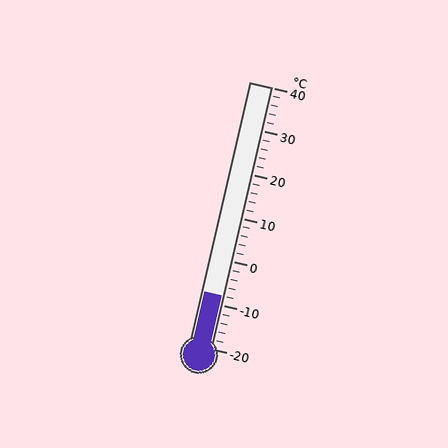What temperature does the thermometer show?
The thermometer shows approximately -8°C.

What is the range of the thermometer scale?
The thermometer scale ranges from -20°C to 40°C.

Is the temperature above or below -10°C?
The temperature is above -10°C.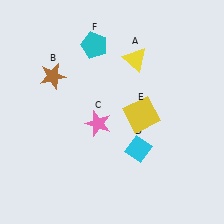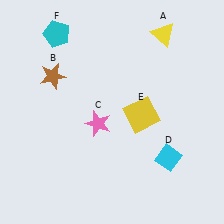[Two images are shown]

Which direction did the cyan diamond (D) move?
The cyan diamond (D) moved right.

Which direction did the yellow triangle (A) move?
The yellow triangle (A) moved right.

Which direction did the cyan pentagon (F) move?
The cyan pentagon (F) moved left.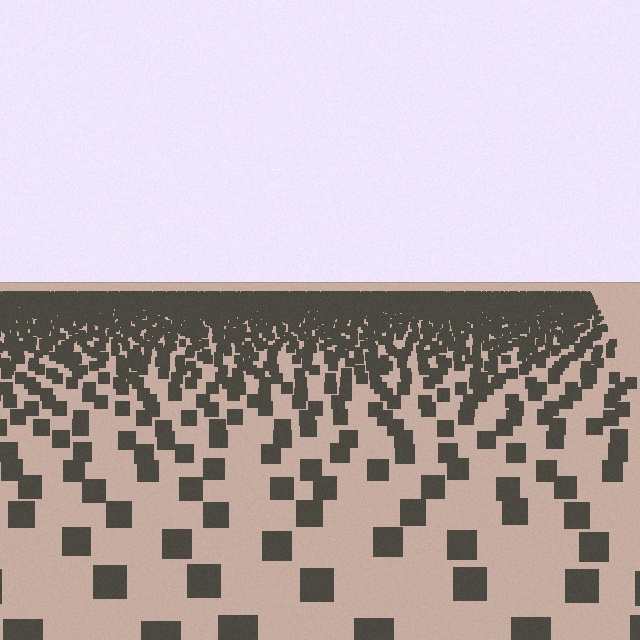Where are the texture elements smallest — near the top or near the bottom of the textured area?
Near the top.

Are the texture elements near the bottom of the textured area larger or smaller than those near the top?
Larger. Near the bottom, elements are closer to the viewer and appear at a bigger on-screen size.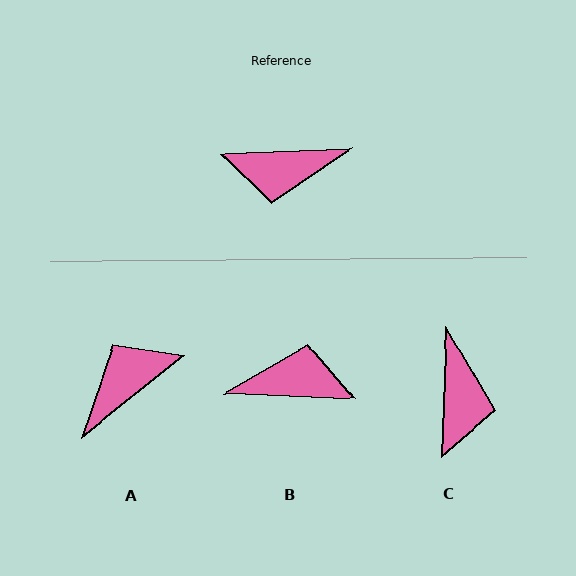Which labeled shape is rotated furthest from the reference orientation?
B, about 175 degrees away.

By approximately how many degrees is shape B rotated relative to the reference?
Approximately 175 degrees counter-clockwise.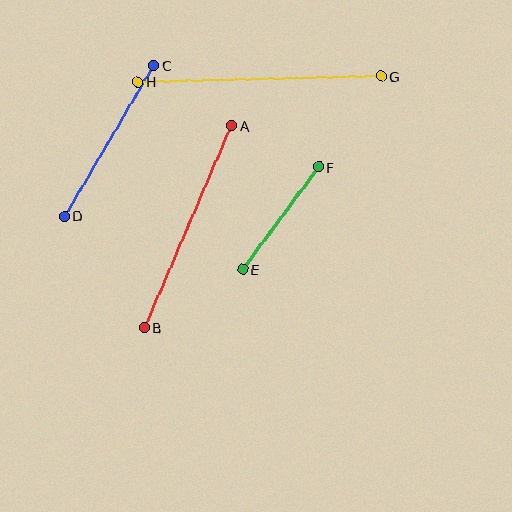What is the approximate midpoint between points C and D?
The midpoint is at approximately (109, 141) pixels.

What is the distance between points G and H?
The distance is approximately 243 pixels.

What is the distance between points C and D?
The distance is approximately 176 pixels.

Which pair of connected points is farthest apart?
Points G and H are farthest apart.